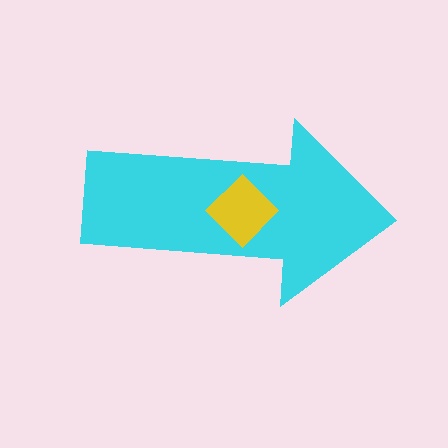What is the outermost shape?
The cyan arrow.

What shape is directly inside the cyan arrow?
The yellow diamond.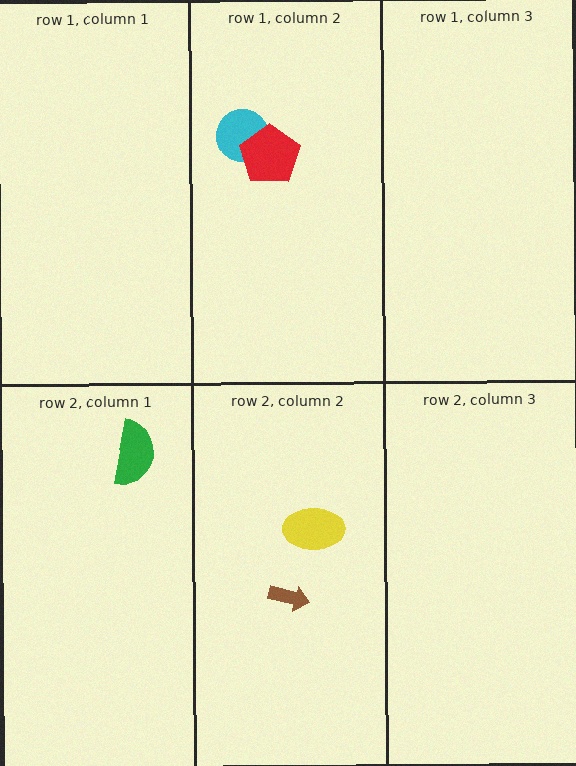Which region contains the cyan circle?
The row 1, column 2 region.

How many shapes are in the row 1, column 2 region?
2.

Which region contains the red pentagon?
The row 1, column 2 region.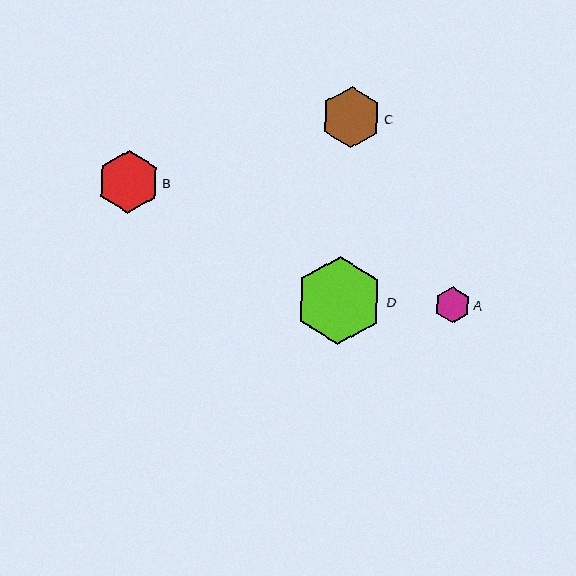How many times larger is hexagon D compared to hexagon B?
Hexagon D is approximately 1.4 times the size of hexagon B.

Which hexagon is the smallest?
Hexagon A is the smallest with a size of approximately 36 pixels.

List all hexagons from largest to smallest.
From largest to smallest: D, B, C, A.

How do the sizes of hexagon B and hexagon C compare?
Hexagon B and hexagon C are approximately the same size.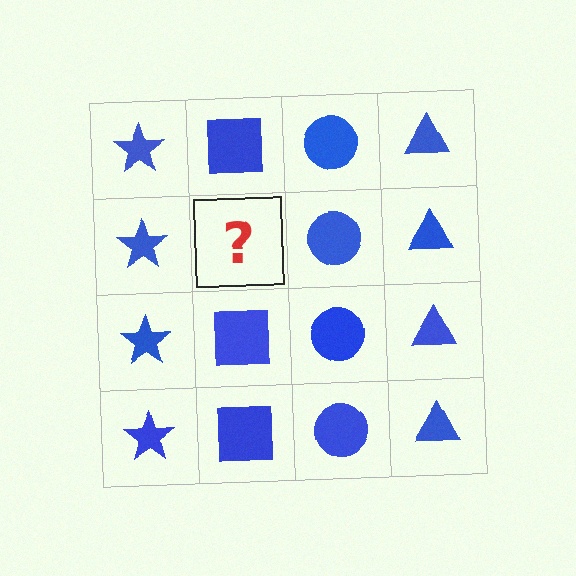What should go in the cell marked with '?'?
The missing cell should contain a blue square.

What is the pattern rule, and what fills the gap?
The rule is that each column has a consistent shape. The gap should be filled with a blue square.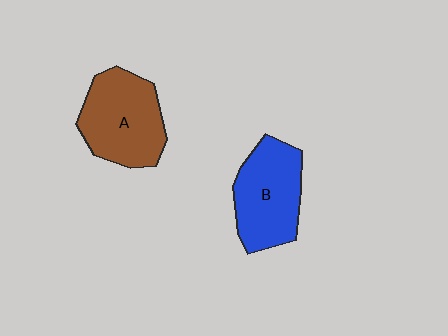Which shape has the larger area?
Shape A (brown).